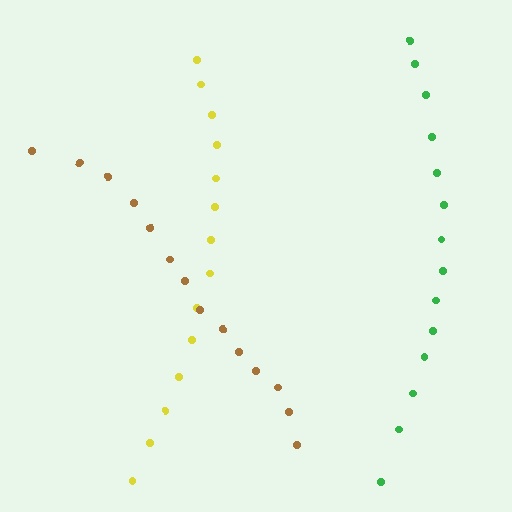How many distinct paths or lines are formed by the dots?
There are 3 distinct paths.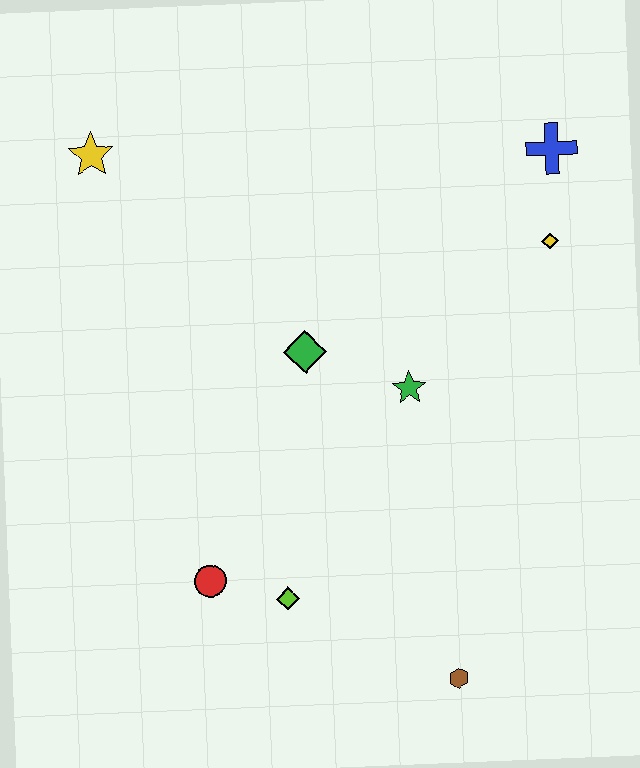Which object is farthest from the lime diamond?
The blue cross is farthest from the lime diamond.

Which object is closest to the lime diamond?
The red circle is closest to the lime diamond.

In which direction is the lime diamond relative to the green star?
The lime diamond is below the green star.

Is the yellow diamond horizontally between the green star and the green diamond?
No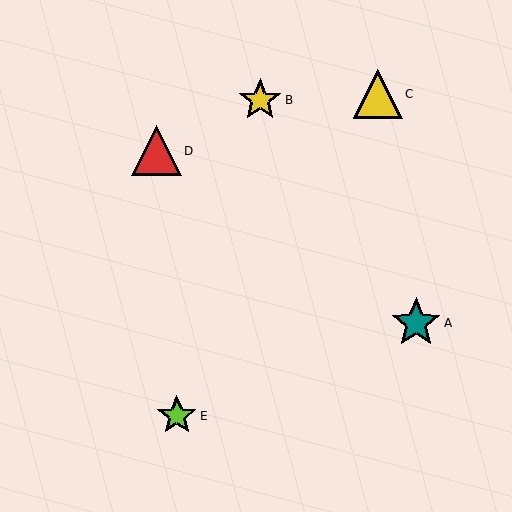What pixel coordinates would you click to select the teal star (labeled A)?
Click at (416, 323) to select the teal star A.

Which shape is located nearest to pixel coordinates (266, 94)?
The yellow star (labeled B) at (260, 100) is nearest to that location.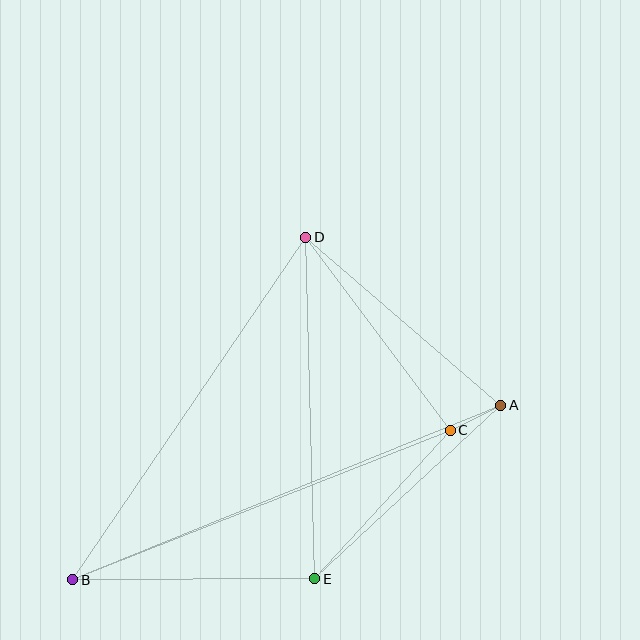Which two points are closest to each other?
Points A and C are closest to each other.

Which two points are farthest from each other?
Points A and B are farthest from each other.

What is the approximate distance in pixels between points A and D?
The distance between A and D is approximately 257 pixels.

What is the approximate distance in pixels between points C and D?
The distance between C and D is approximately 241 pixels.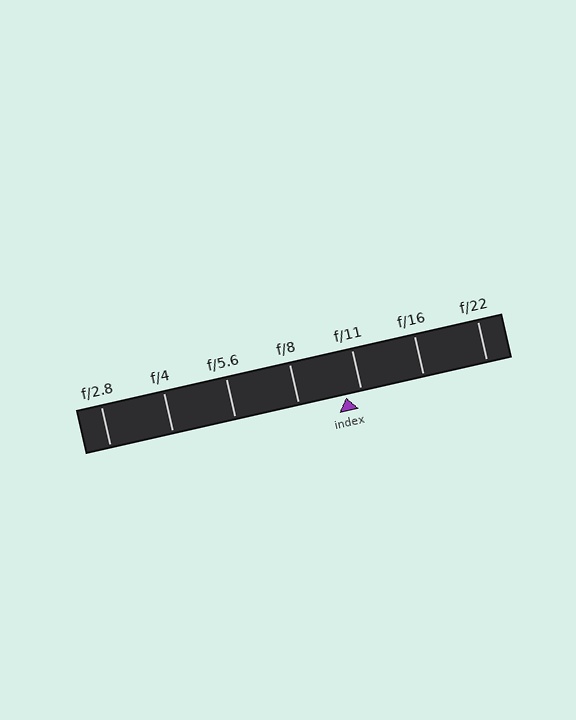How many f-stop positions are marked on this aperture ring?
There are 7 f-stop positions marked.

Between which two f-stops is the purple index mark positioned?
The index mark is between f/8 and f/11.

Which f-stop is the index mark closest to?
The index mark is closest to f/11.